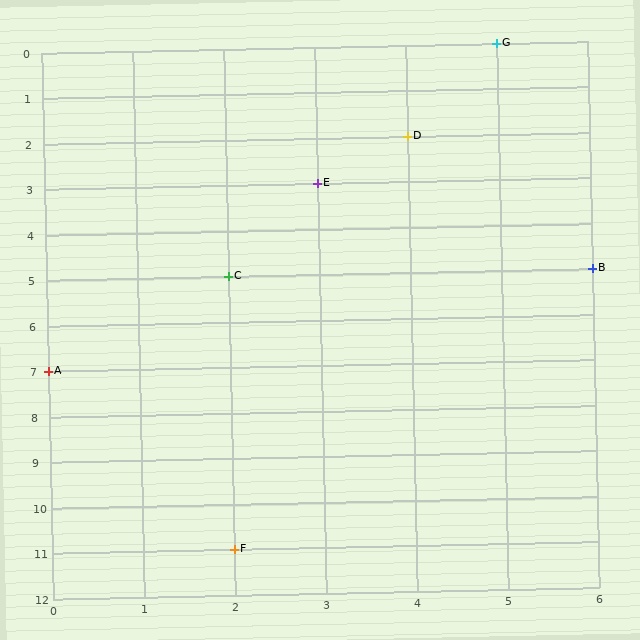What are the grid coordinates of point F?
Point F is at grid coordinates (2, 11).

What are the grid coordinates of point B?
Point B is at grid coordinates (6, 5).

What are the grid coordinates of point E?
Point E is at grid coordinates (3, 3).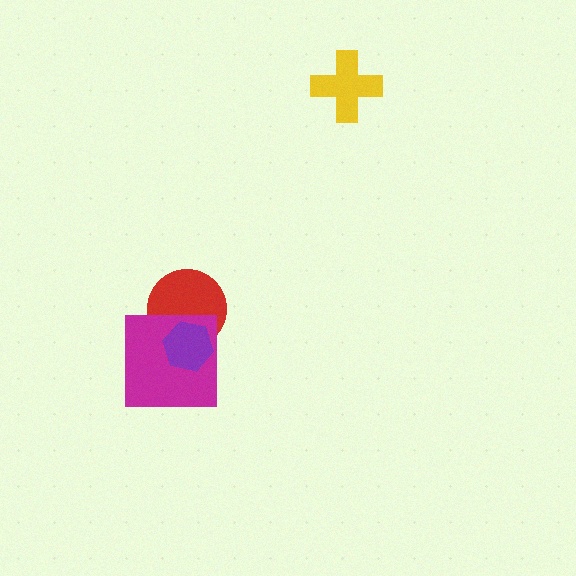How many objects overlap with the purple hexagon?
2 objects overlap with the purple hexagon.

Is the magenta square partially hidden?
Yes, it is partially covered by another shape.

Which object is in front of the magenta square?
The purple hexagon is in front of the magenta square.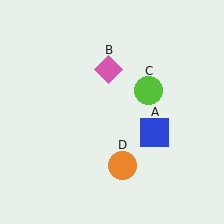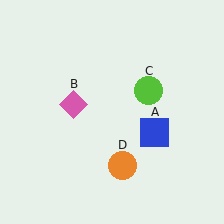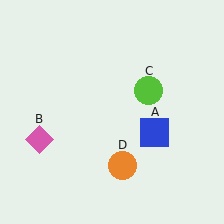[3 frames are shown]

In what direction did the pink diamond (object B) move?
The pink diamond (object B) moved down and to the left.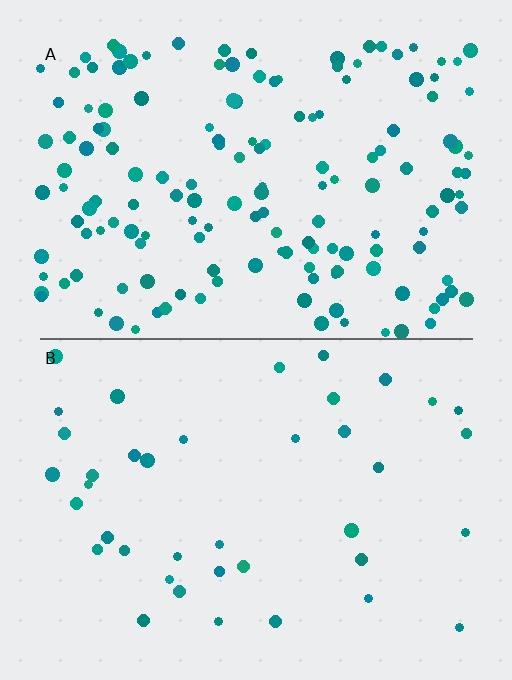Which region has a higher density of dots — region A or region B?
A (the top).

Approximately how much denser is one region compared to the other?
Approximately 3.9× — region A over region B.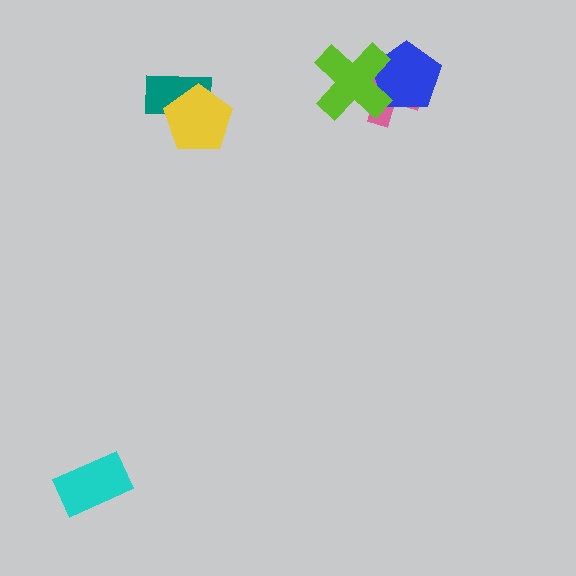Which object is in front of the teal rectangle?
The yellow pentagon is in front of the teal rectangle.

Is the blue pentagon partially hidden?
Yes, it is partially covered by another shape.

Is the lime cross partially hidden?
No, no other shape covers it.